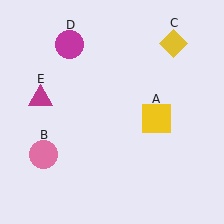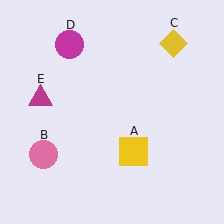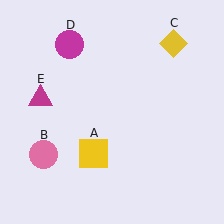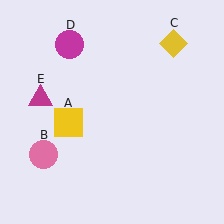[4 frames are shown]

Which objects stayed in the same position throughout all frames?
Pink circle (object B) and yellow diamond (object C) and magenta circle (object D) and magenta triangle (object E) remained stationary.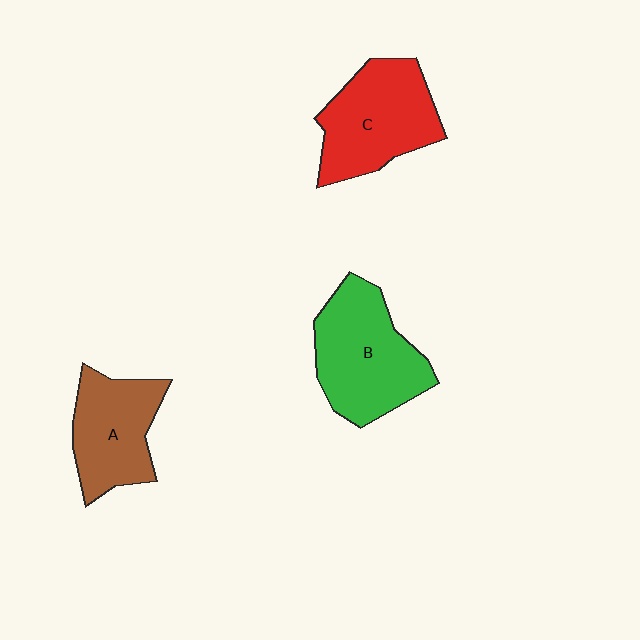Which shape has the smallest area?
Shape A (brown).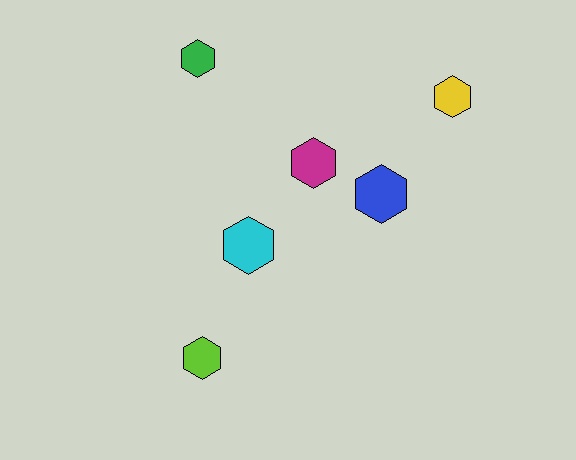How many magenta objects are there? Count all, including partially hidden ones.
There is 1 magenta object.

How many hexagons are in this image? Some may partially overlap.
There are 6 hexagons.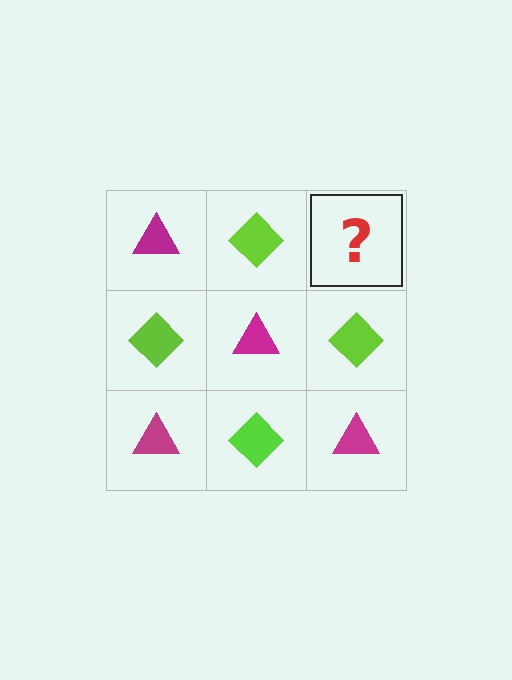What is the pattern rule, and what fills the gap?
The rule is that it alternates magenta triangle and lime diamond in a checkerboard pattern. The gap should be filled with a magenta triangle.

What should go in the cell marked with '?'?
The missing cell should contain a magenta triangle.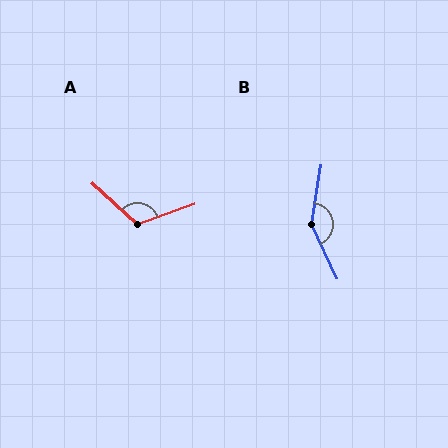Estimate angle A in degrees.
Approximately 118 degrees.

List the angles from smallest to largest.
A (118°), B (146°).